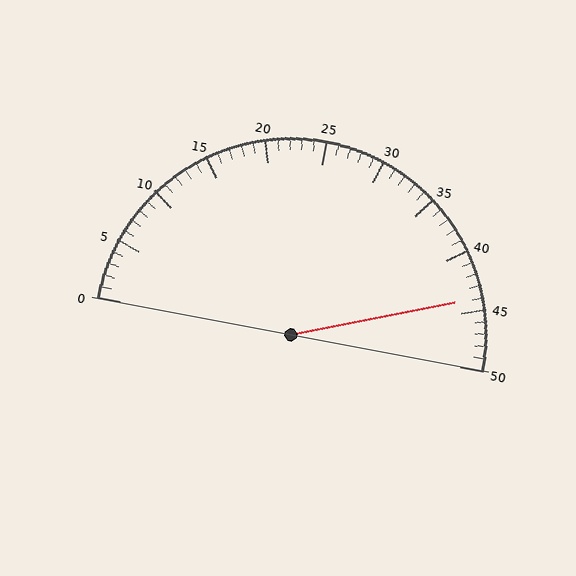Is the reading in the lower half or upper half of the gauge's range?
The reading is in the upper half of the range (0 to 50).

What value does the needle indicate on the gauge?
The needle indicates approximately 44.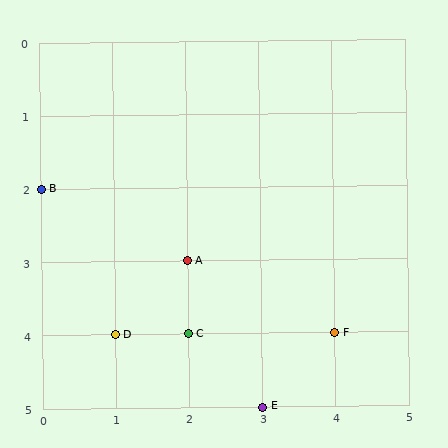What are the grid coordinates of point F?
Point F is at grid coordinates (4, 4).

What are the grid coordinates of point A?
Point A is at grid coordinates (2, 3).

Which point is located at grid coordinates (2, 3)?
Point A is at (2, 3).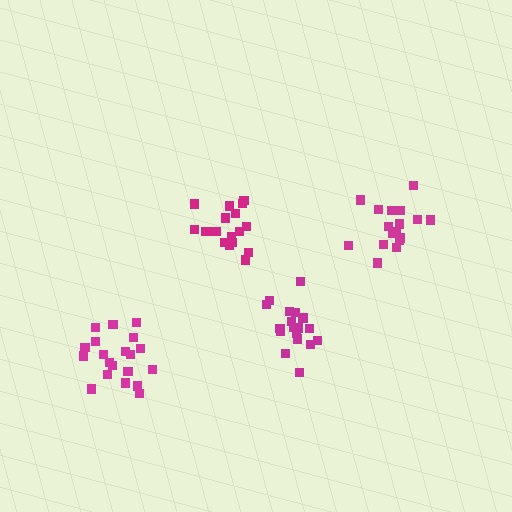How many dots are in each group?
Group 1: 17 dots, Group 2: 18 dots, Group 3: 20 dots, Group 4: 18 dots (73 total).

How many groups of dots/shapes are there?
There are 4 groups.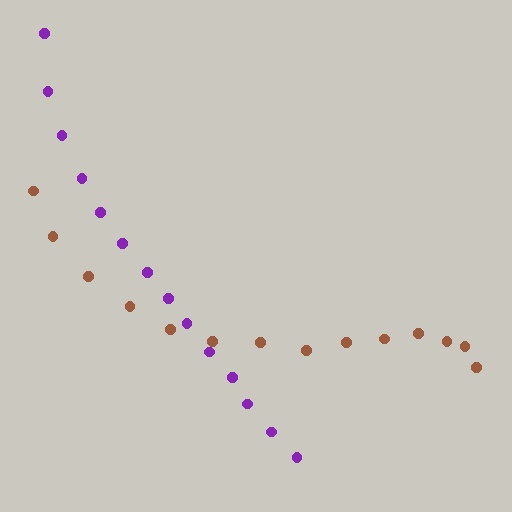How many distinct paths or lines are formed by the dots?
There are 2 distinct paths.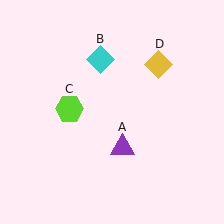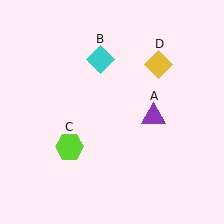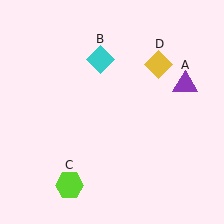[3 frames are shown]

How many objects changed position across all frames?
2 objects changed position: purple triangle (object A), lime hexagon (object C).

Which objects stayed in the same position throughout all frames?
Cyan diamond (object B) and yellow diamond (object D) remained stationary.